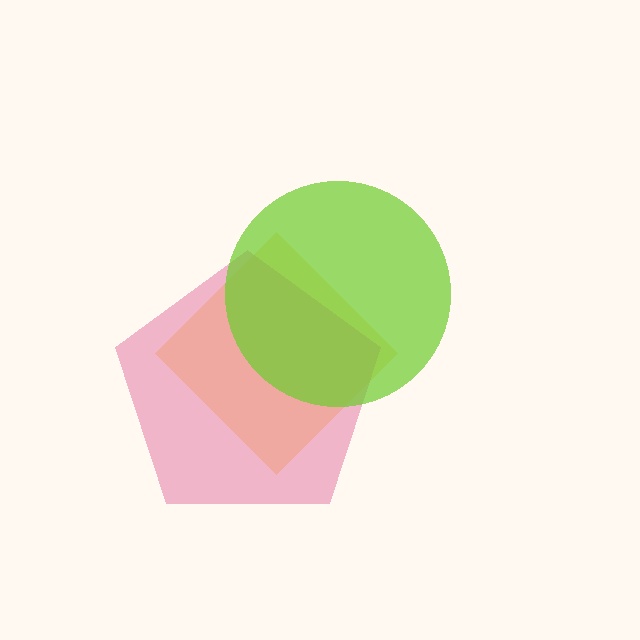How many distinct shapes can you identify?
There are 3 distinct shapes: a yellow diamond, a pink pentagon, a lime circle.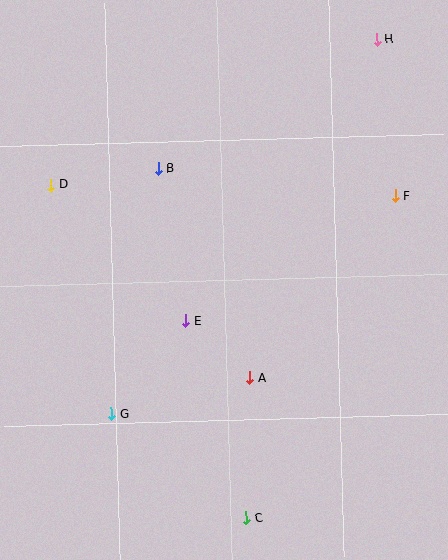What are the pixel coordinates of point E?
Point E is at (186, 321).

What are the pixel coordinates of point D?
Point D is at (51, 185).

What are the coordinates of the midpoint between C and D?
The midpoint between C and D is at (149, 352).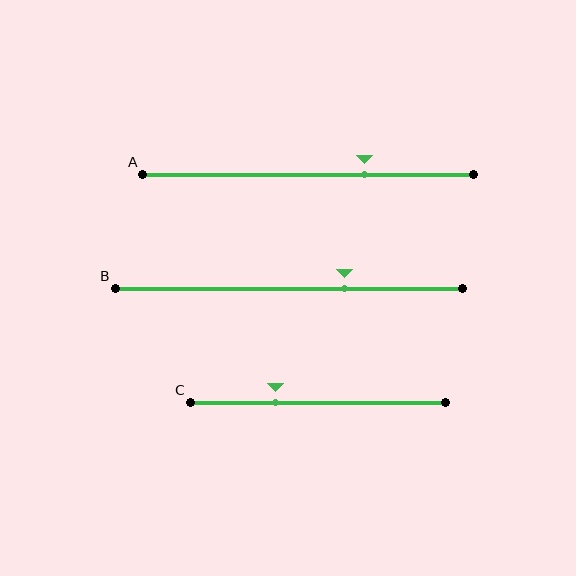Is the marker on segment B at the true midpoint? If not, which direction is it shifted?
No, the marker on segment B is shifted to the right by about 16% of the segment length.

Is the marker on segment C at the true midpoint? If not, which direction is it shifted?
No, the marker on segment C is shifted to the left by about 16% of the segment length.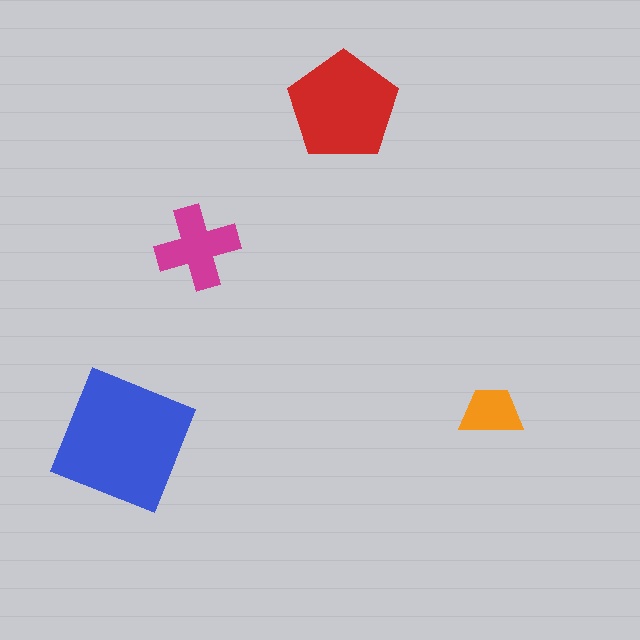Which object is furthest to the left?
The blue square is leftmost.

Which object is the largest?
The blue square.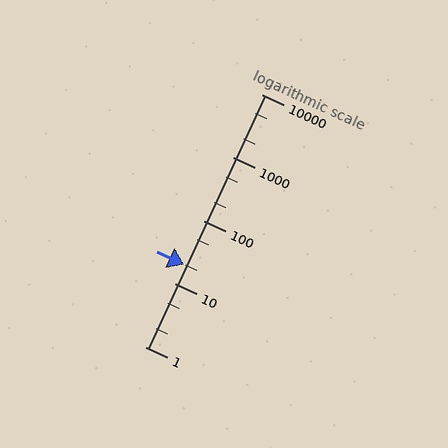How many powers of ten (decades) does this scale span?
The scale spans 4 decades, from 1 to 10000.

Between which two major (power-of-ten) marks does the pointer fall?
The pointer is between 10 and 100.